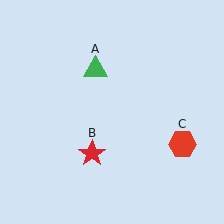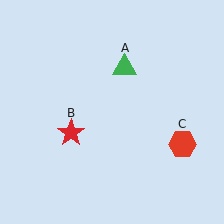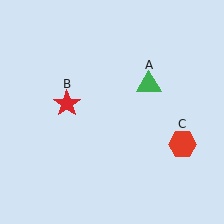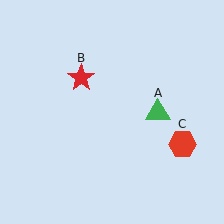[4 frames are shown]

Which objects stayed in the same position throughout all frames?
Red hexagon (object C) remained stationary.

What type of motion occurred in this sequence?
The green triangle (object A), red star (object B) rotated clockwise around the center of the scene.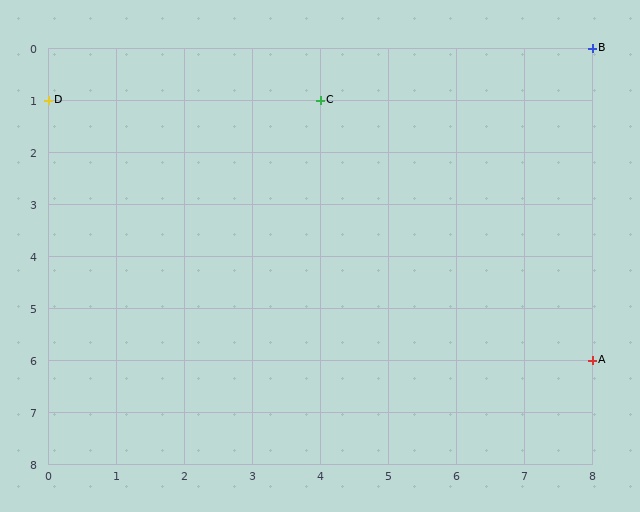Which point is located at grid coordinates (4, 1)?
Point C is at (4, 1).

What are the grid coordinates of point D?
Point D is at grid coordinates (0, 1).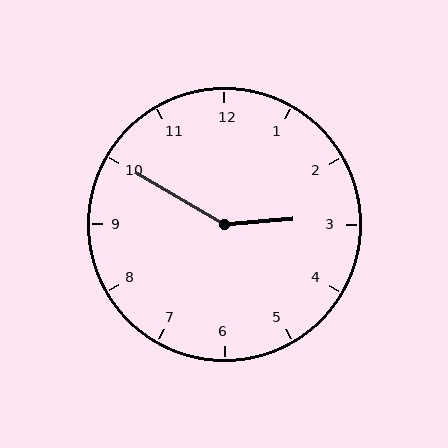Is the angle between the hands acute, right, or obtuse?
It is obtuse.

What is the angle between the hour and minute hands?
Approximately 145 degrees.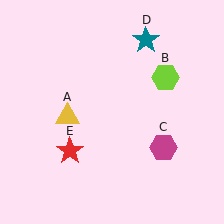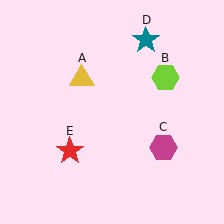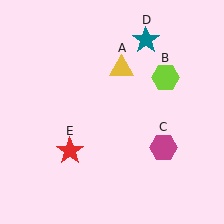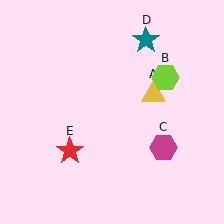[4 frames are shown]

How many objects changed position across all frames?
1 object changed position: yellow triangle (object A).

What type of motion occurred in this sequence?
The yellow triangle (object A) rotated clockwise around the center of the scene.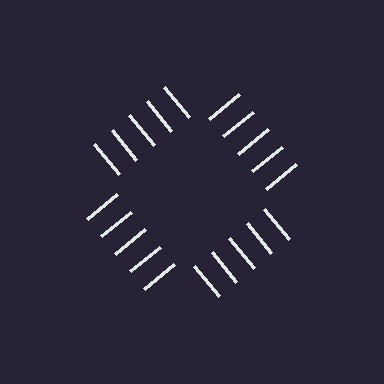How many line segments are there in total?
20 — 5 along each of the 4 edges.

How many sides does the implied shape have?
4 sides — the line-ends trace a square.